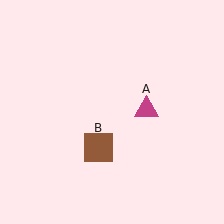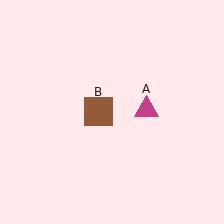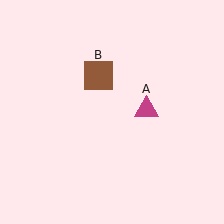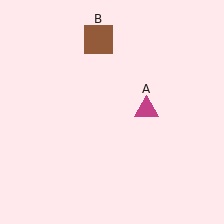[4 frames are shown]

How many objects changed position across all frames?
1 object changed position: brown square (object B).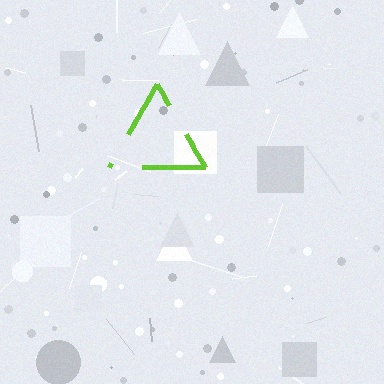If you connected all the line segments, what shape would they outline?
They would outline a triangle.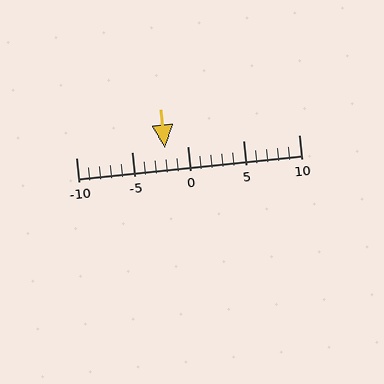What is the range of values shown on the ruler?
The ruler shows values from -10 to 10.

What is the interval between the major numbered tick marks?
The major tick marks are spaced 5 units apart.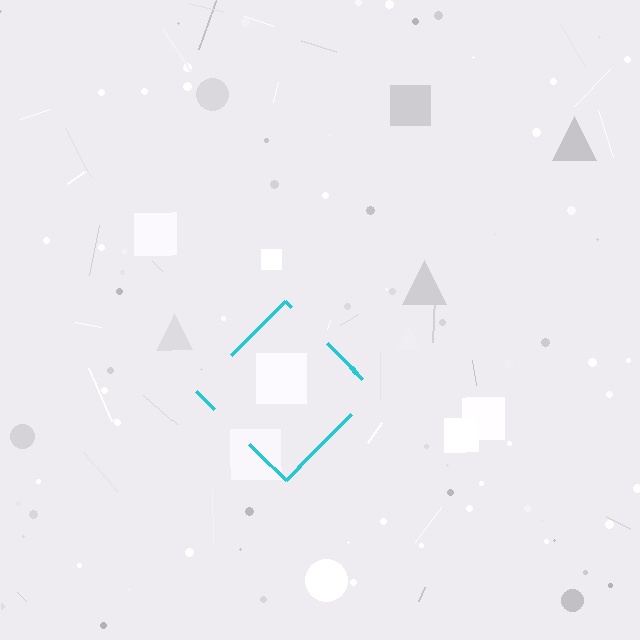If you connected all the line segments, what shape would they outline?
They would outline a diamond.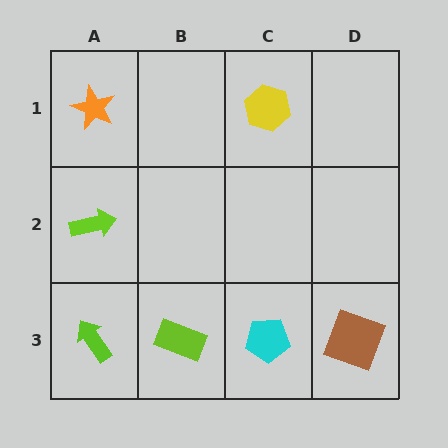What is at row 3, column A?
A lime arrow.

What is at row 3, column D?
A brown square.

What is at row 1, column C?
A yellow hexagon.